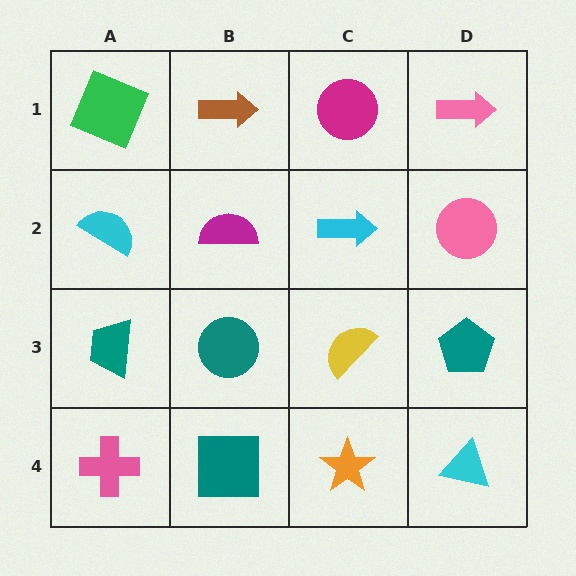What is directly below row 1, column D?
A pink circle.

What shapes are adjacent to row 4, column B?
A teal circle (row 3, column B), a pink cross (row 4, column A), an orange star (row 4, column C).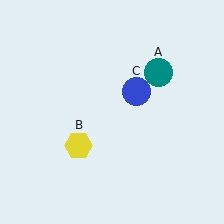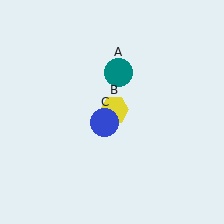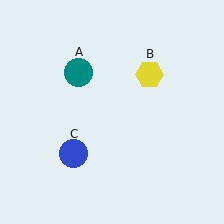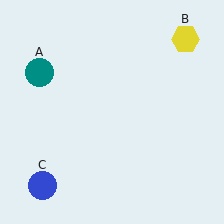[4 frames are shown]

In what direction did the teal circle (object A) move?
The teal circle (object A) moved left.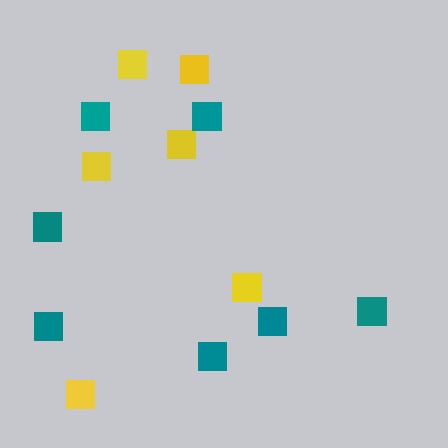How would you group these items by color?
There are 2 groups: one group of yellow squares (6) and one group of teal squares (7).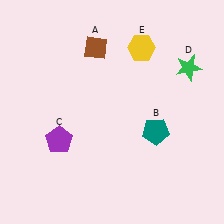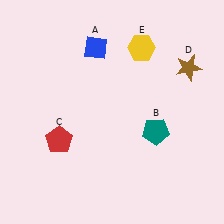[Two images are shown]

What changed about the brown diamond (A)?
In Image 1, A is brown. In Image 2, it changed to blue.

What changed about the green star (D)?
In Image 1, D is green. In Image 2, it changed to brown.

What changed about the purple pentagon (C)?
In Image 1, C is purple. In Image 2, it changed to red.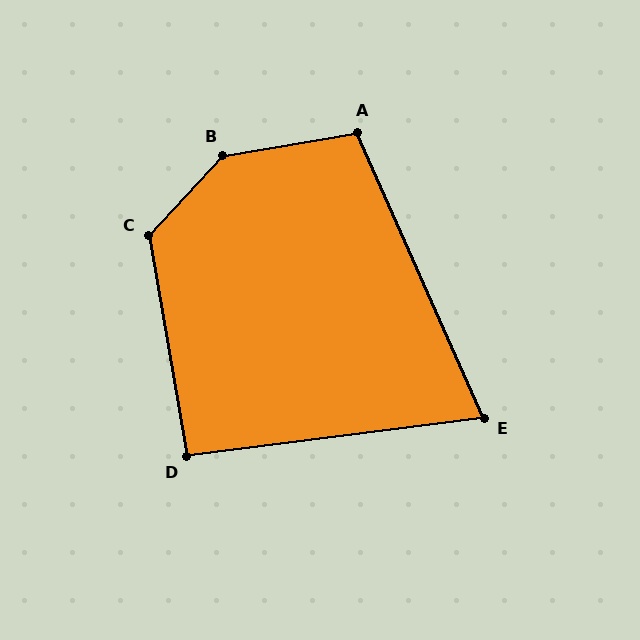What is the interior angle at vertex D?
Approximately 92 degrees (approximately right).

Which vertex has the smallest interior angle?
E, at approximately 74 degrees.